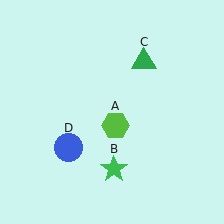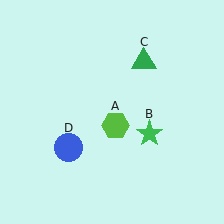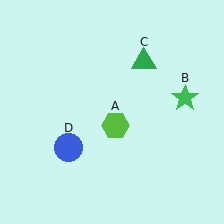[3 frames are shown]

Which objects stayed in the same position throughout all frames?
Lime hexagon (object A) and green triangle (object C) and blue circle (object D) remained stationary.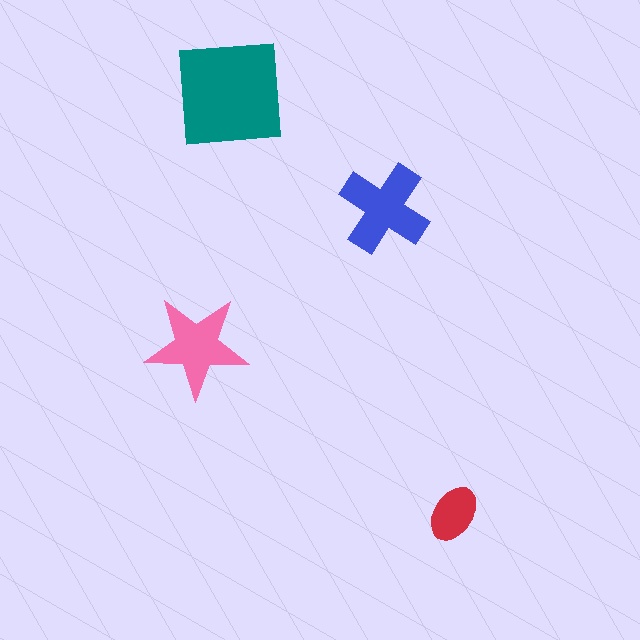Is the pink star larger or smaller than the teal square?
Smaller.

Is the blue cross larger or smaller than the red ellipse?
Larger.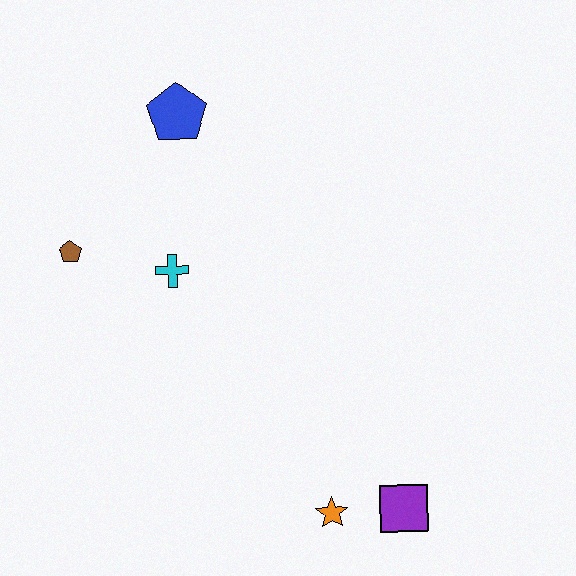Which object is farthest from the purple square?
The blue pentagon is farthest from the purple square.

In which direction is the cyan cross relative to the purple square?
The cyan cross is above the purple square.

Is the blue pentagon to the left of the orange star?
Yes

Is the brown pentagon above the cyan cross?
Yes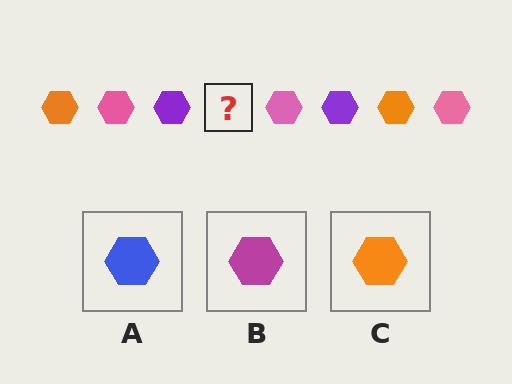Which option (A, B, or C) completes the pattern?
C.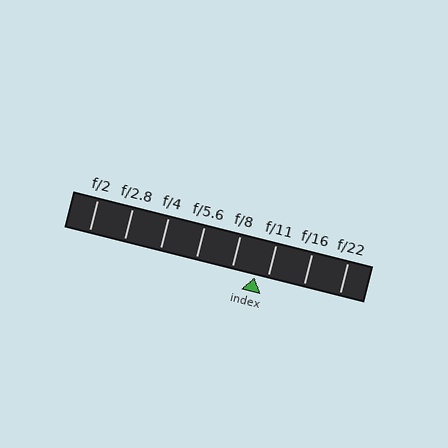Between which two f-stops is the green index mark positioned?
The index mark is between f/8 and f/11.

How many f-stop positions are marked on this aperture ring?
There are 8 f-stop positions marked.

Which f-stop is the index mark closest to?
The index mark is closest to f/11.